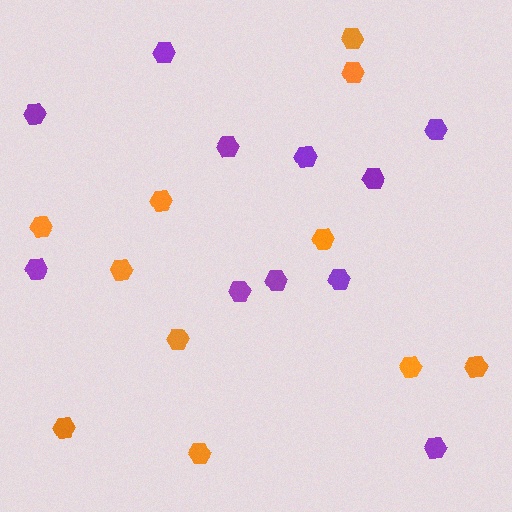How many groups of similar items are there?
There are 2 groups: one group of orange hexagons (11) and one group of purple hexagons (11).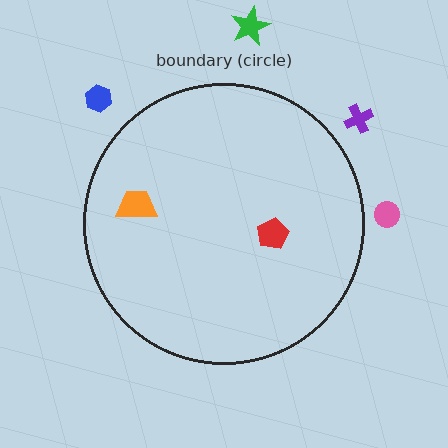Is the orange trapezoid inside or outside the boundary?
Inside.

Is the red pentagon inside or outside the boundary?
Inside.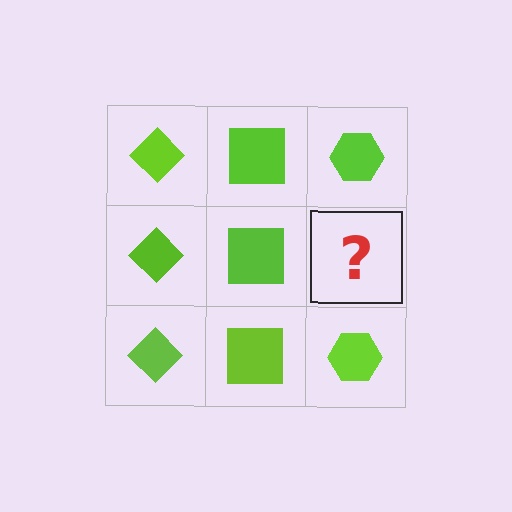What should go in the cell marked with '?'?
The missing cell should contain a lime hexagon.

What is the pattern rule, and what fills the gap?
The rule is that each column has a consistent shape. The gap should be filled with a lime hexagon.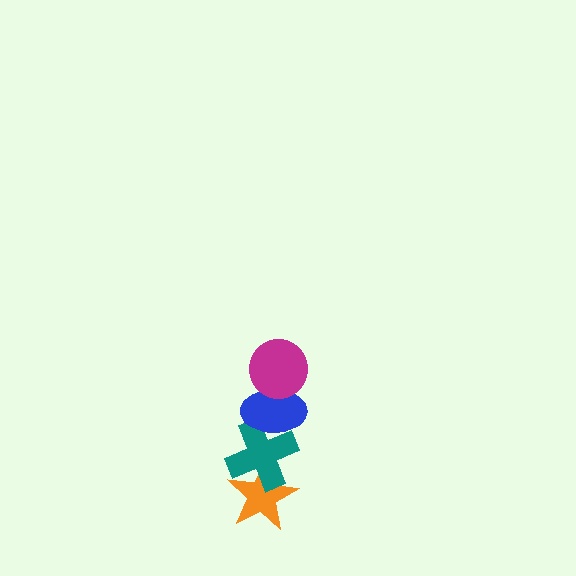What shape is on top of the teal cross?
The blue ellipse is on top of the teal cross.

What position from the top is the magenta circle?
The magenta circle is 1st from the top.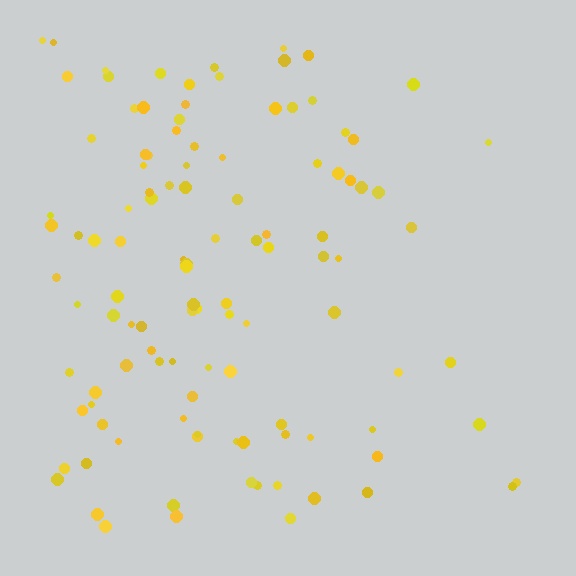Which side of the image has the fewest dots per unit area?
The right.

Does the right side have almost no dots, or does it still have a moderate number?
Still a moderate number, just noticeably fewer than the left.